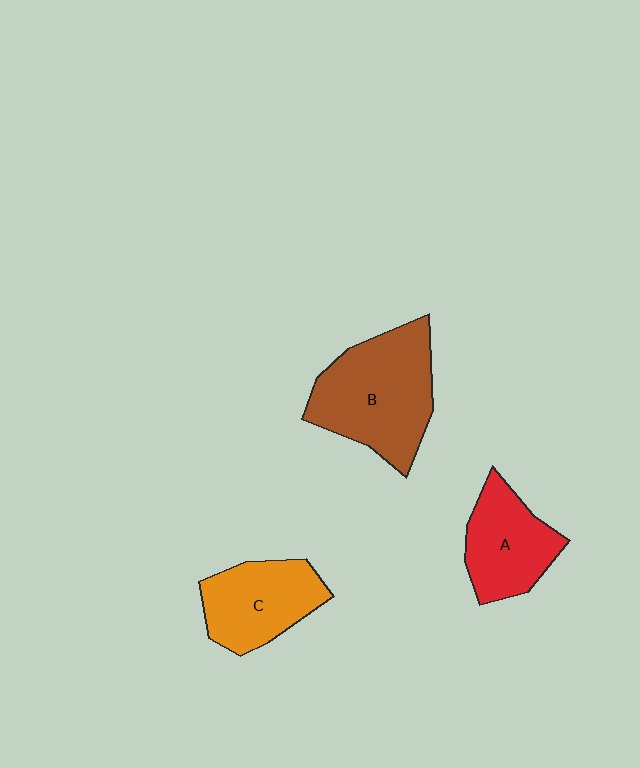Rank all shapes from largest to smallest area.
From largest to smallest: B (brown), C (orange), A (red).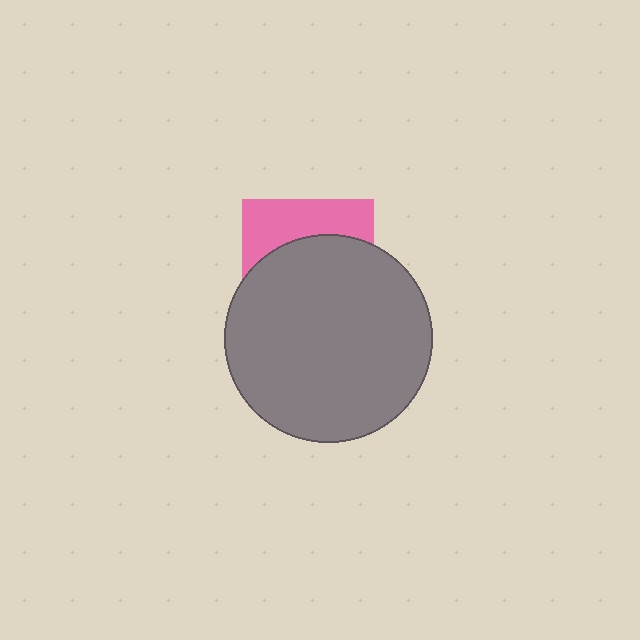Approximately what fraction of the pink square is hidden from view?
Roughly 66% of the pink square is hidden behind the gray circle.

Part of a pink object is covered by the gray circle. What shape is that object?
It is a square.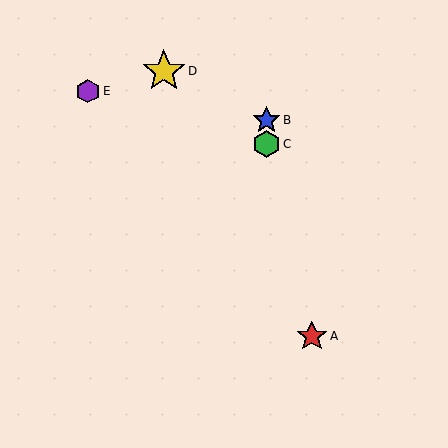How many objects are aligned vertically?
2 objects (B, C) are aligned vertically.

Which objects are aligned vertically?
Objects B, C are aligned vertically.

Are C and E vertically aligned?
No, C is at x≈266 and E is at x≈88.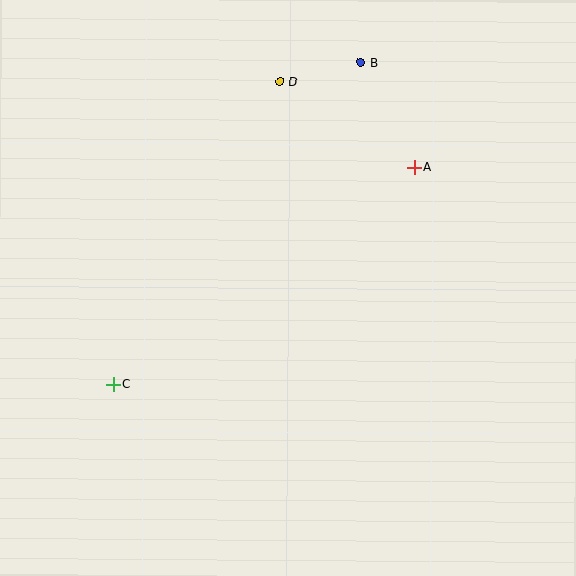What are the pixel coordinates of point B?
Point B is at (360, 62).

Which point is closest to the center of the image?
Point A at (414, 167) is closest to the center.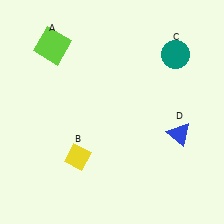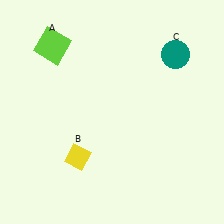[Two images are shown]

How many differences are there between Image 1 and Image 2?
There is 1 difference between the two images.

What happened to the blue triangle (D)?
The blue triangle (D) was removed in Image 2. It was in the bottom-right area of Image 1.